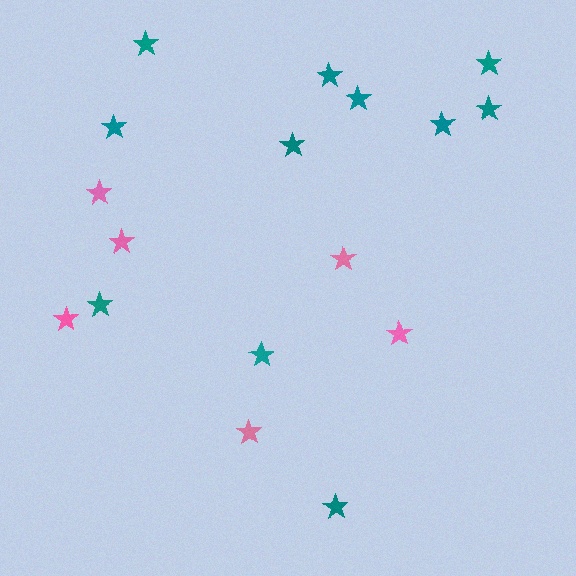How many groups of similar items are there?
There are 2 groups: one group of teal stars (11) and one group of pink stars (6).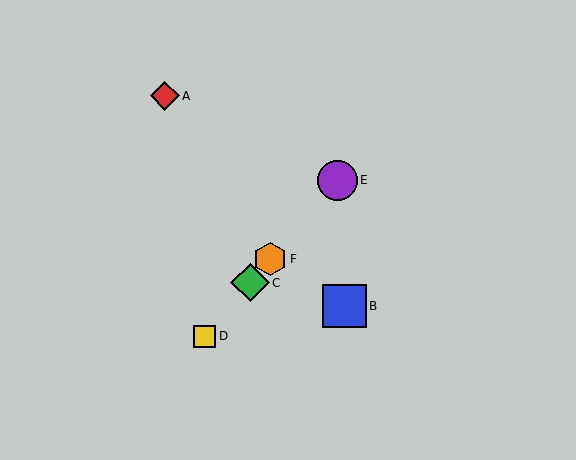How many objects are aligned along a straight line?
4 objects (C, D, E, F) are aligned along a straight line.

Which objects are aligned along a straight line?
Objects C, D, E, F are aligned along a straight line.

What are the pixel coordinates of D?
Object D is at (205, 336).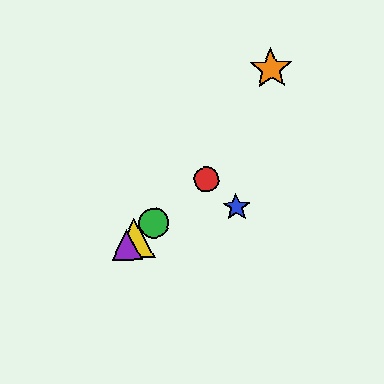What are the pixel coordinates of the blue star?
The blue star is at (237, 207).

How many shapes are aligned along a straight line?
4 shapes (the red circle, the green circle, the yellow triangle, the purple triangle) are aligned along a straight line.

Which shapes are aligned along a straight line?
The red circle, the green circle, the yellow triangle, the purple triangle are aligned along a straight line.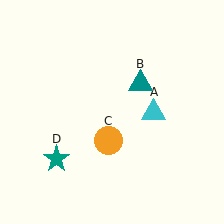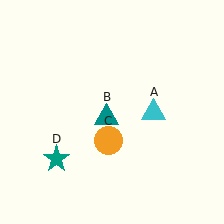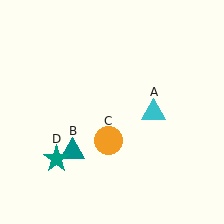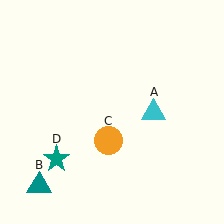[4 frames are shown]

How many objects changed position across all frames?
1 object changed position: teal triangle (object B).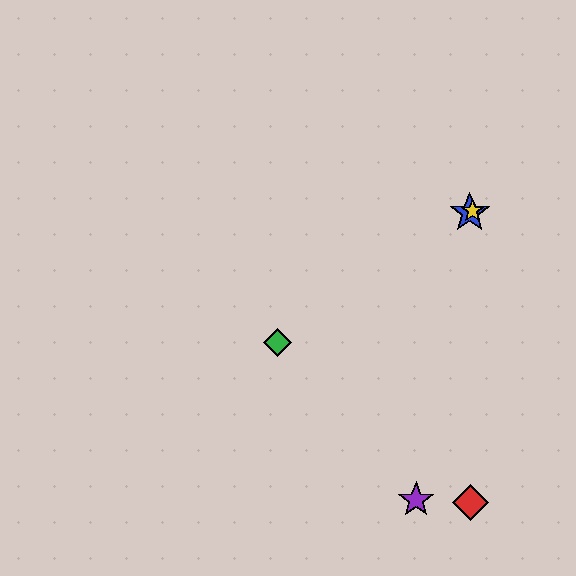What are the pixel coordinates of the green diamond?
The green diamond is at (278, 343).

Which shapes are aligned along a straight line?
The blue star, the green diamond, the yellow star are aligned along a straight line.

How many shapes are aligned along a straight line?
3 shapes (the blue star, the green diamond, the yellow star) are aligned along a straight line.